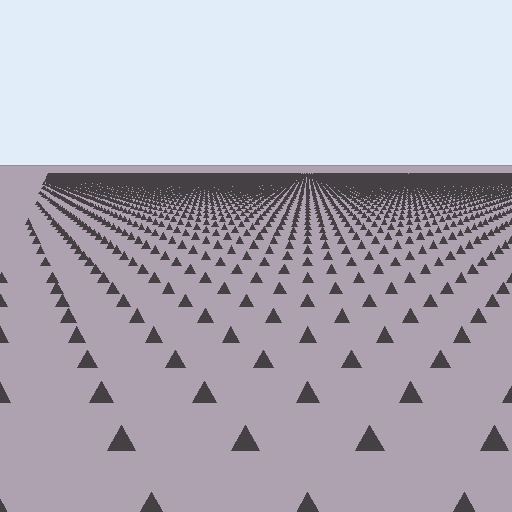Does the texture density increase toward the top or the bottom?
Density increases toward the top.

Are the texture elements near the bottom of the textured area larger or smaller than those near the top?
Larger. Near the bottom, elements are closer to the viewer and appear at a bigger on-screen size.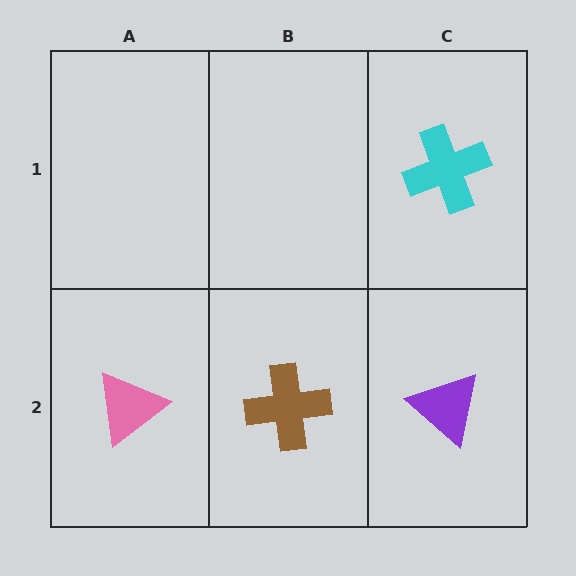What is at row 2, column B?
A brown cross.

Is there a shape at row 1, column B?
No, that cell is empty.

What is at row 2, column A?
A pink triangle.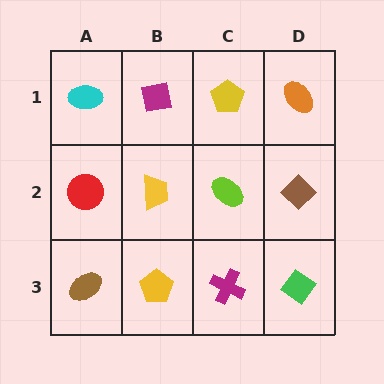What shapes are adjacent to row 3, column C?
A lime ellipse (row 2, column C), a yellow pentagon (row 3, column B), a green diamond (row 3, column D).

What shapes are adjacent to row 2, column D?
An orange ellipse (row 1, column D), a green diamond (row 3, column D), a lime ellipse (row 2, column C).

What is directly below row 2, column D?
A green diamond.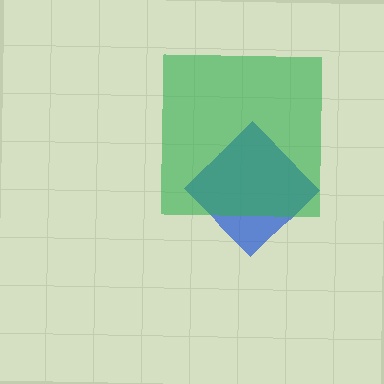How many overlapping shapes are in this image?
There are 2 overlapping shapes in the image.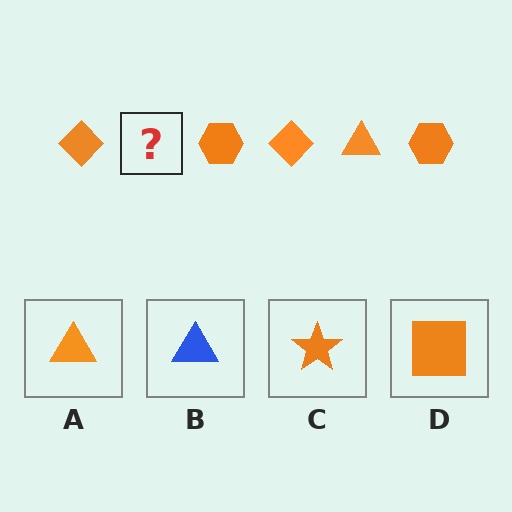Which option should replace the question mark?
Option A.